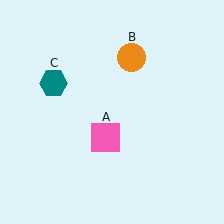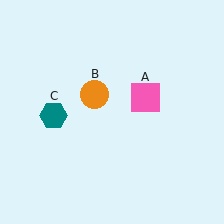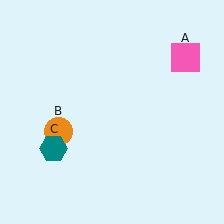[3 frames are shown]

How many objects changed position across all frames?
3 objects changed position: pink square (object A), orange circle (object B), teal hexagon (object C).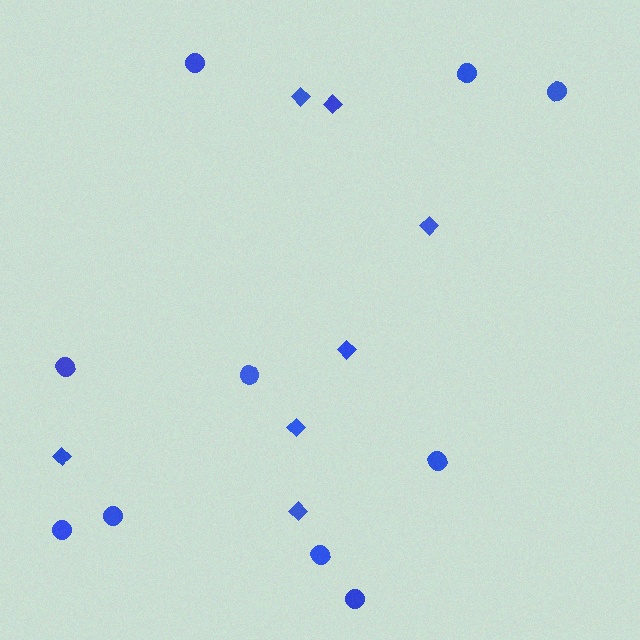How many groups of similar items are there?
There are 2 groups: one group of circles (10) and one group of diamonds (7).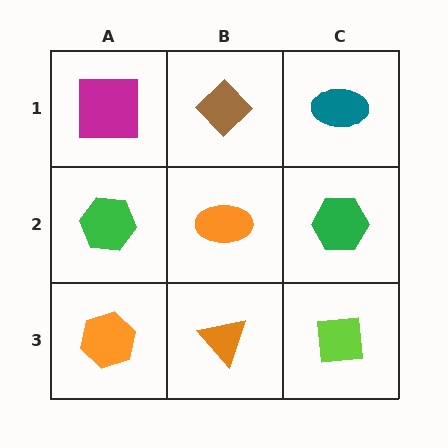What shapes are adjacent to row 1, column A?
A green hexagon (row 2, column A), a brown diamond (row 1, column B).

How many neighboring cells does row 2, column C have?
3.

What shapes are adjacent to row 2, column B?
A brown diamond (row 1, column B), an orange triangle (row 3, column B), a green hexagon (row 2, column A), a green hexagon (row 2, column C).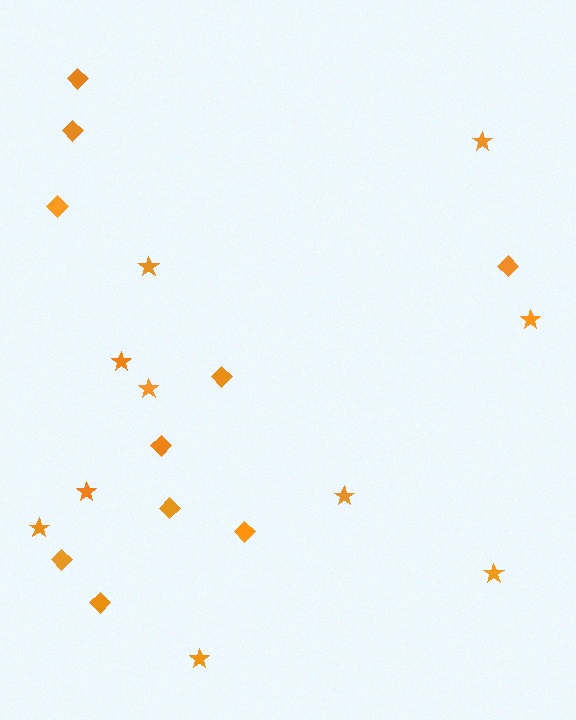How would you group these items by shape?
There are 2 groups: one group of stars (10) and one group of diamonds (10).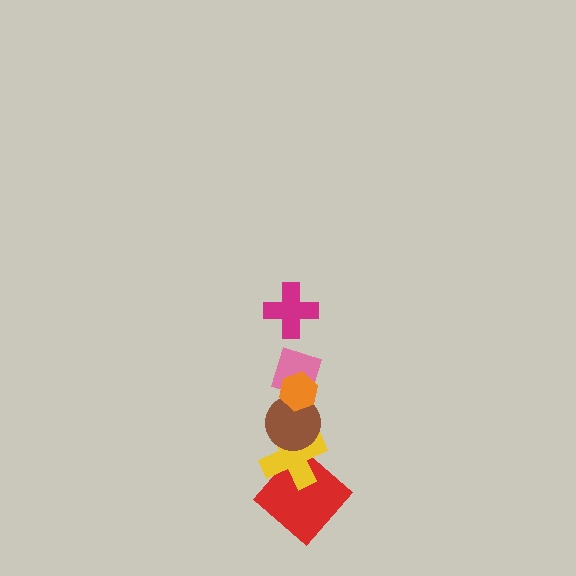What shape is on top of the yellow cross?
The brown circle is on top of the yellow cross.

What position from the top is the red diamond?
The red diamond is 6th from the top.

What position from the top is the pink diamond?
The pink diamond is 3rd from the top.